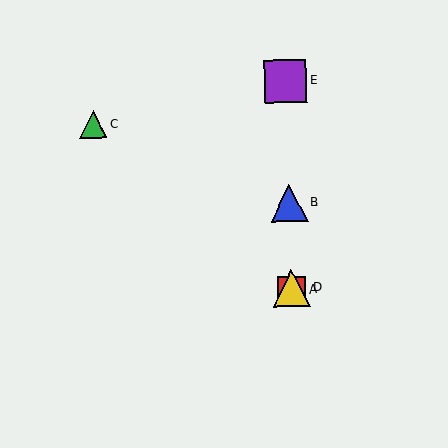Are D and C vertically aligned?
No, D is at x≈292 and C is at x≈93.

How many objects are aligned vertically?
4 objects (A, B, D, E) are aligned vertically.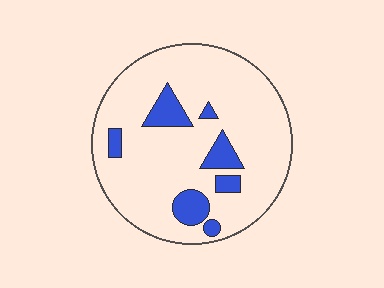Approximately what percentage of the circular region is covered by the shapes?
Approximately 15%.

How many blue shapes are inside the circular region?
7.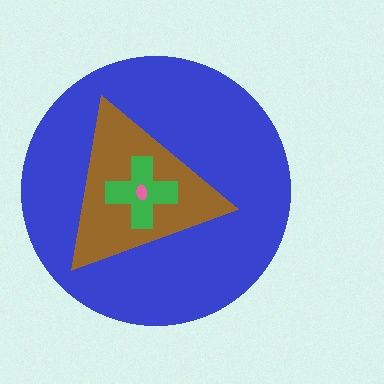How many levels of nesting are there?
4.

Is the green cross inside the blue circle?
Yes.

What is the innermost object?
The pink ellipse.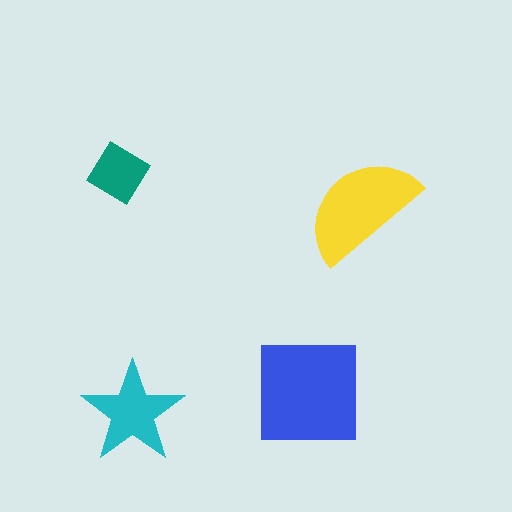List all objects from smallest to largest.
The teal diamond, the cyan star, the yellow semicircle, the blue square.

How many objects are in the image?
There are 4 objects in the image.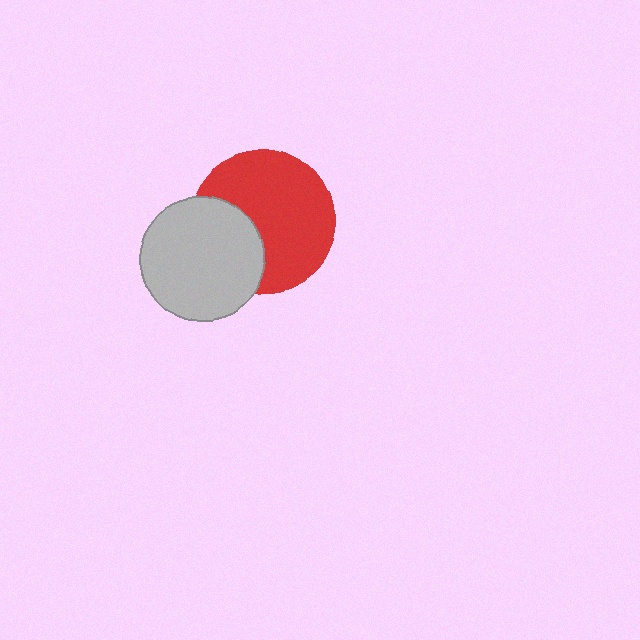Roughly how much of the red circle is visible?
Most of it is visible (roughly 69%).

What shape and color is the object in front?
The object in front is a light gray circle.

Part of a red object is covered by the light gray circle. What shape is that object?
It is a circle.